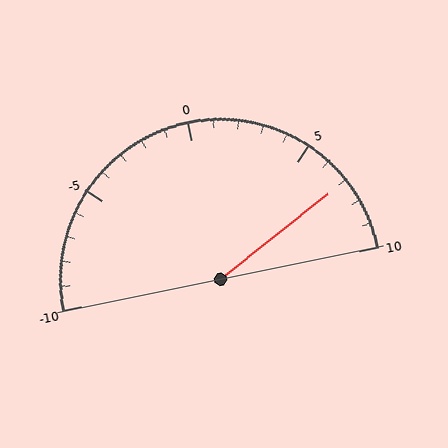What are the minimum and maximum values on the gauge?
The gauge ranges from -10 to 10.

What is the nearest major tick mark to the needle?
The nearest major tick mark is 5.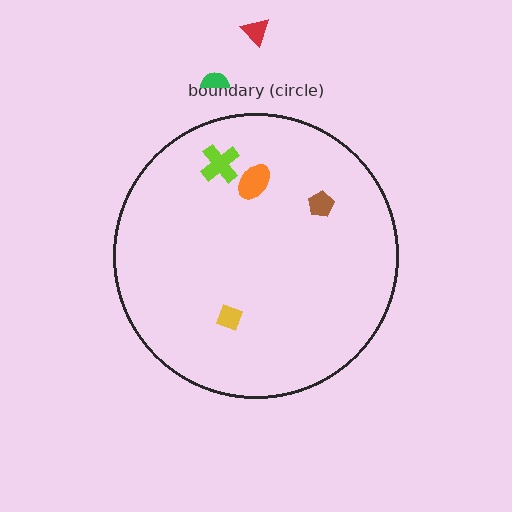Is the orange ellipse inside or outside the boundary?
Inside.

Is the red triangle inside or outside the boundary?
Outside.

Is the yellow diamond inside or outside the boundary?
Inside.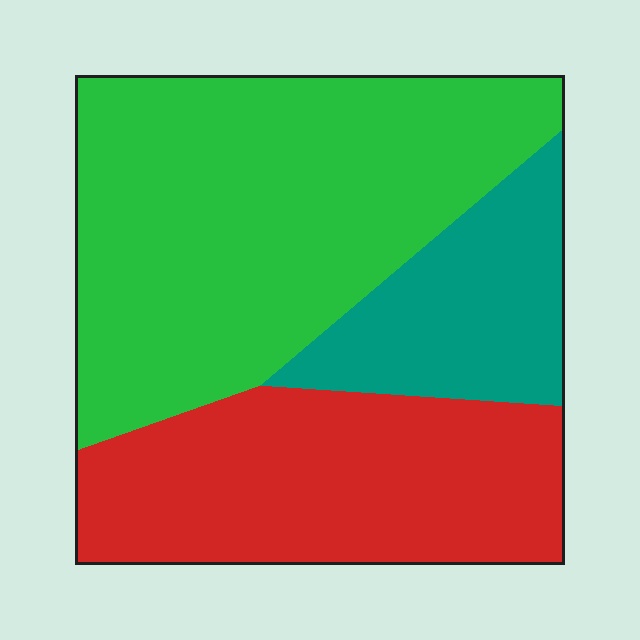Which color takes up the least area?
Teal, at roughly 20%.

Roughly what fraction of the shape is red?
Red takes up about one third (1/3) of the shape.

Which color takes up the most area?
Green, at roughly 50%.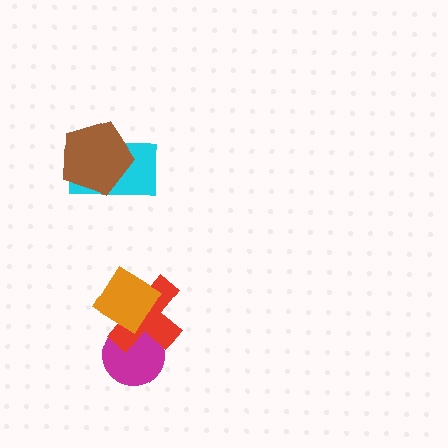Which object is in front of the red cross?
The orange diamond is in front of the red cross.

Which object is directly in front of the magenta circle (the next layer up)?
The red cross is directly in front of the magenta circle.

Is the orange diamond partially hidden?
No, no other shape covers it.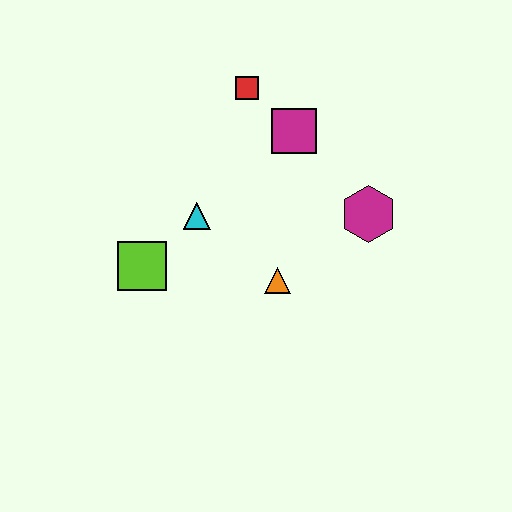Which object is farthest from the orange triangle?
The red square is farthest from the orange triangle.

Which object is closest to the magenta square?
The red square is closest to the magenta square.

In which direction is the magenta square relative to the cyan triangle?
The magenta square is to the right of the cyan triangle.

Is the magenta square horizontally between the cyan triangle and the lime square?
No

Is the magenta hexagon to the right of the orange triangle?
Yes